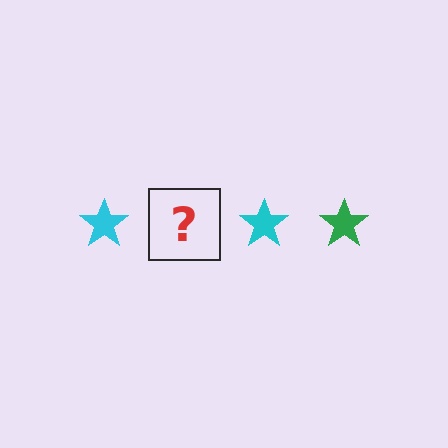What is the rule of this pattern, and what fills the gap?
The rule is that the pattern cycles through cyan, green stars. The gap should be filled with a green star.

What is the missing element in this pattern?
The missing element is a green star.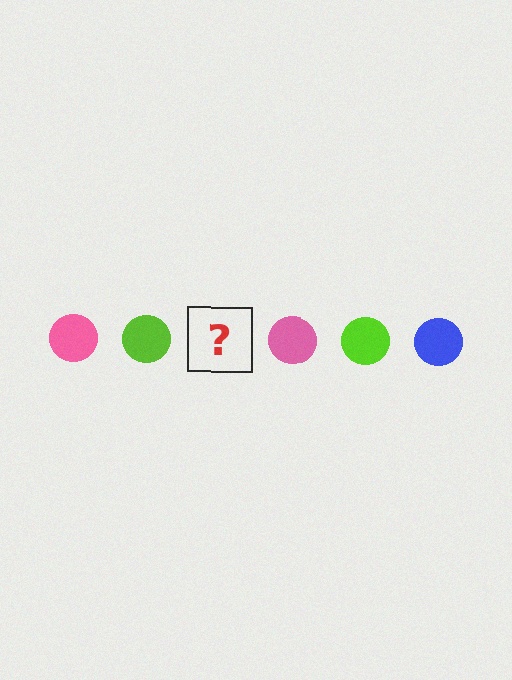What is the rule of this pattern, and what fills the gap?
The rule is that the pattern cycles through pink, lime, blue circles. The gap should be filled with a blue circle.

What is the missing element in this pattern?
The missing element is a blue circle.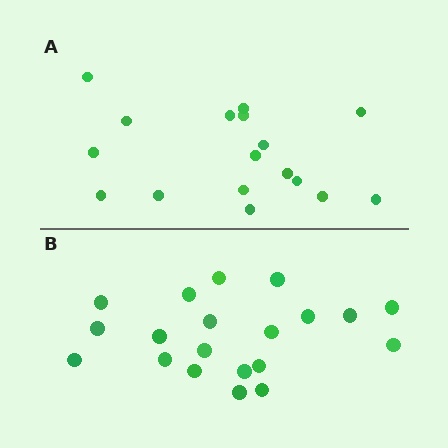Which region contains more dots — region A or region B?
Region B (the bottom region) has more dots.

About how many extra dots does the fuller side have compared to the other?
Region B has just a few more — roughly 2 or 3 more dots than region A.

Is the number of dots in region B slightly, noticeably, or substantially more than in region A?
Region B has only slightly more — the two regions are fairly close. The ratio is roughly 1.2 to 1.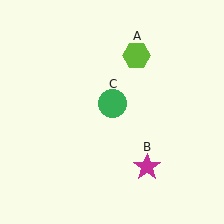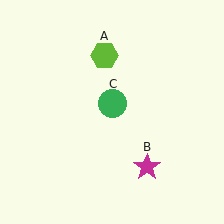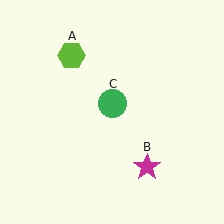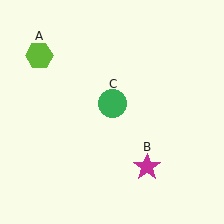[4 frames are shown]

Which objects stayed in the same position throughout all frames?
Magenta star (object B) and green circle (object C) remained stationary.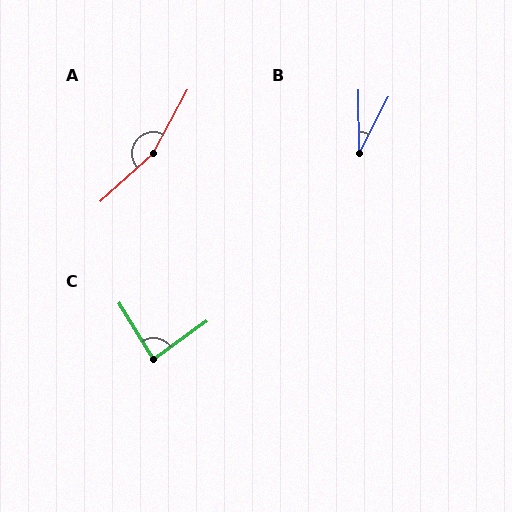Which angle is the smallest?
B, at approximately 28 degrees.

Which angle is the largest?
A, at approximately 161 degrees.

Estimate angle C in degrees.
Approximately 86 degrees.